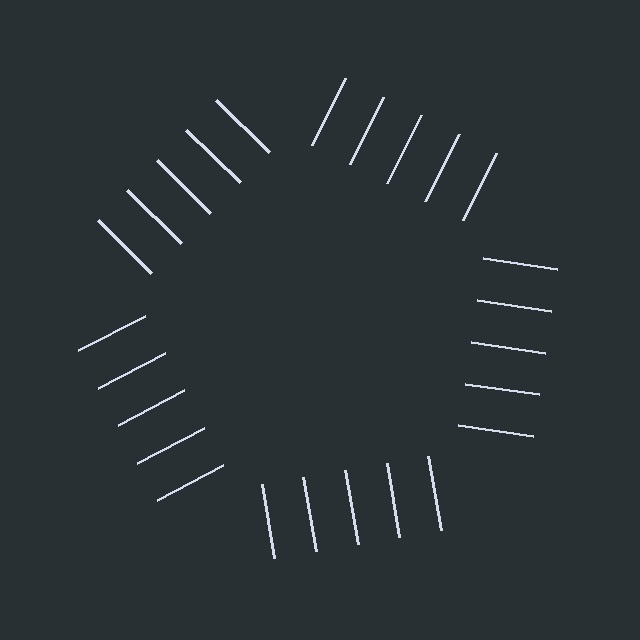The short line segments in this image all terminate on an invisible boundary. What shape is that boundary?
An illusory pentagon — the line segments terminate on its edges but no continuous stroke is drawn.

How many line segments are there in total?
25 — 5 along each of the 5 edges.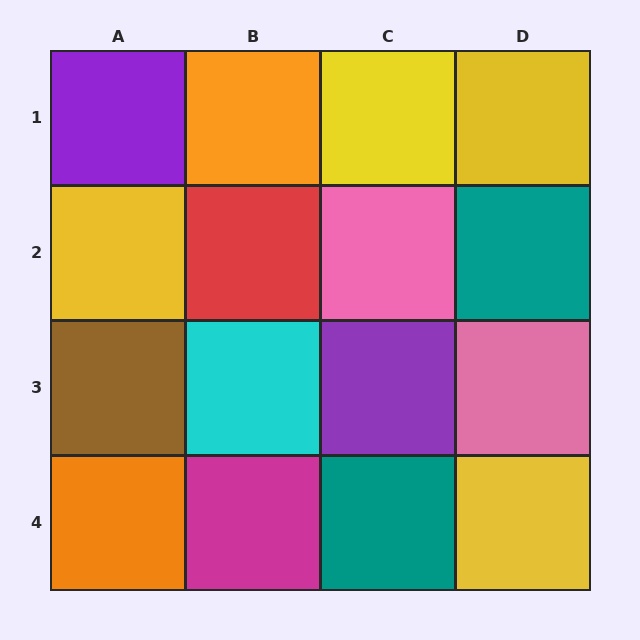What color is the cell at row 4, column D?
Yellow.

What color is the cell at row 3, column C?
Purple.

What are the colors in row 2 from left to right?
Yellow, red, pink, teal.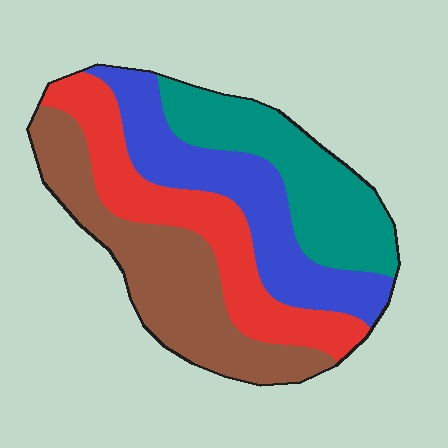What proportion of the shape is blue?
Blue covers 24% of the shape.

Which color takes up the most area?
Brown, at roughly 30%.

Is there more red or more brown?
Brown.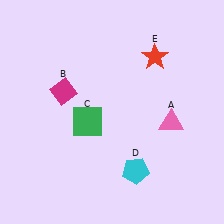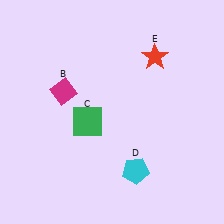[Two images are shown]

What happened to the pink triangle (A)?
The pink triangle (A) was removed in Image 2. It was in the bottom-right area of Image 1.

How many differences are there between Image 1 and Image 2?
There is 1 difference between the two images.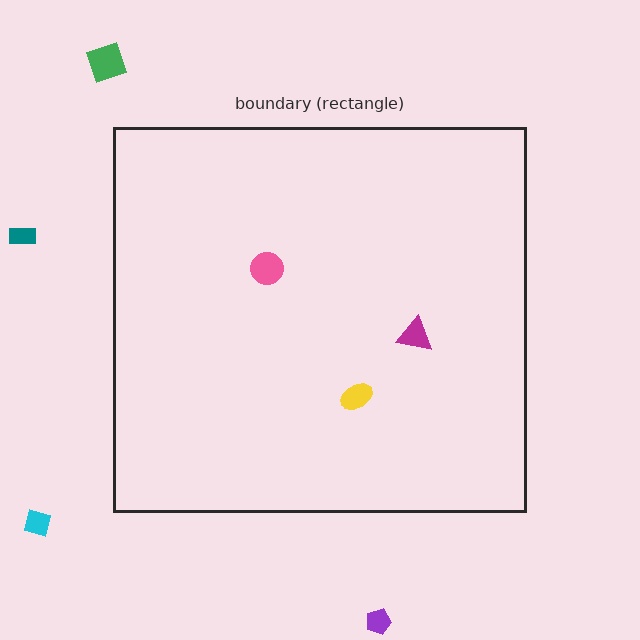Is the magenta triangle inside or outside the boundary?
Inside.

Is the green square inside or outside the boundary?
Outside.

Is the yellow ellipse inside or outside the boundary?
Inside.